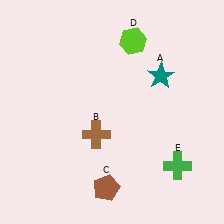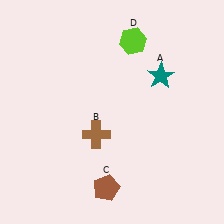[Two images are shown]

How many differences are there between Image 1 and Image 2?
There is 1 difference between the two images.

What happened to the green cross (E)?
The green cross (E) was removed in Image 2. It was in the bottom-right area of Image 1.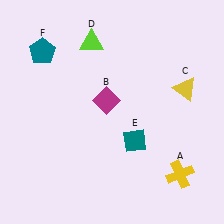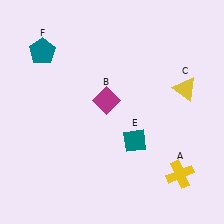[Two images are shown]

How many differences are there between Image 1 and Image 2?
There is 1 difference between the two images.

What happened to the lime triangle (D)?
The lime triangle (D) was removed in Image 2. It was in the top-left area of Image 1.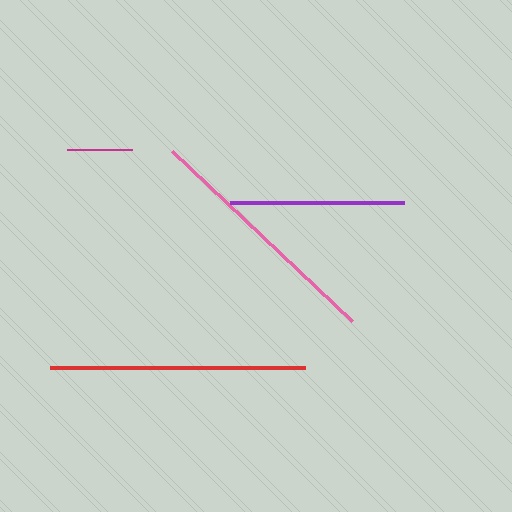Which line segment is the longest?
The red line is the longest at approximately 255 pixels.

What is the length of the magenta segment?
The magenta segment is approximately 65 pixels long.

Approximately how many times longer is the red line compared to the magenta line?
The red line is approximately 3.9 times the length of the magenta line.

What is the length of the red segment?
The red segment is approximately 255 pixels long.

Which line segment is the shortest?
The magenta line is the shortest at approximately 65 pixels.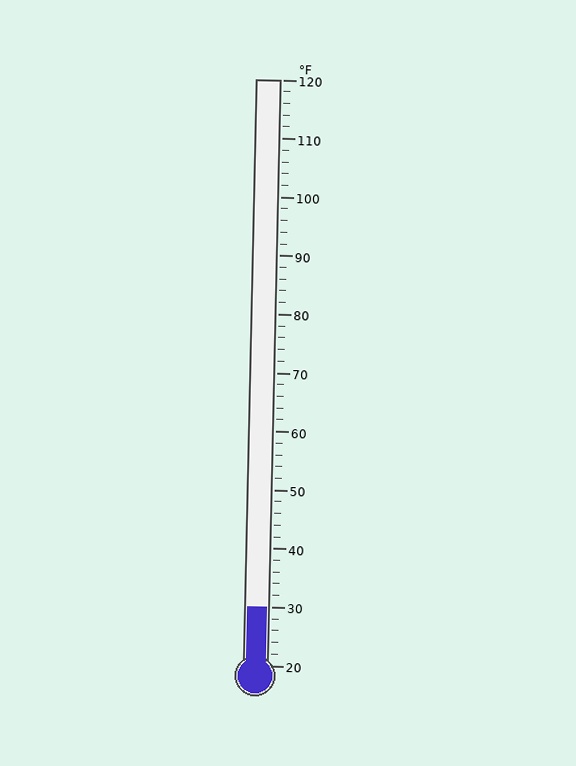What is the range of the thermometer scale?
The thermometer scale ranges from 20°F to 120°F.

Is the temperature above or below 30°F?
The temperature is at 30°F.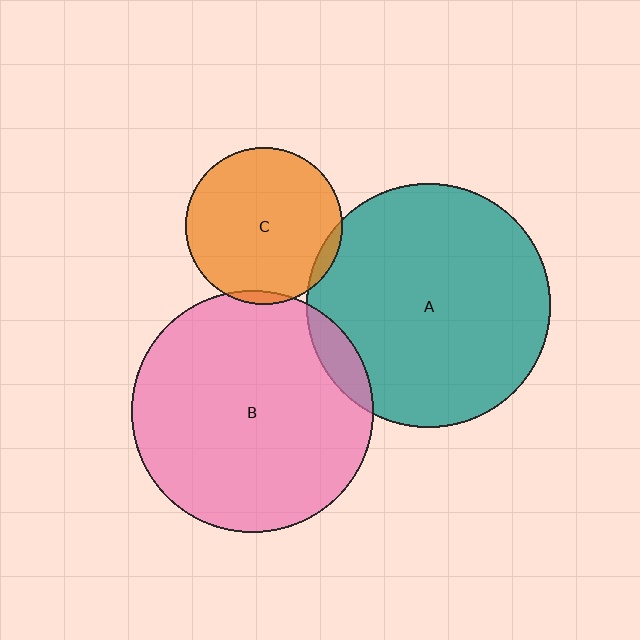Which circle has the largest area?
Circle A (teal).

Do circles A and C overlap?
Yes.